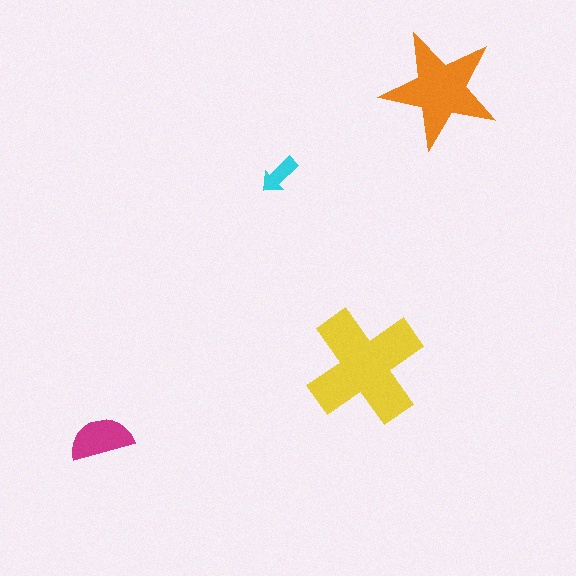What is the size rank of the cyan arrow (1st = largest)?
4th.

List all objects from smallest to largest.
The cyan arrow, the magenta semicircle, the orange star, the yellow cross.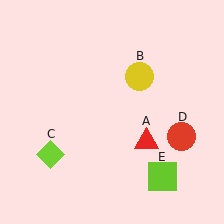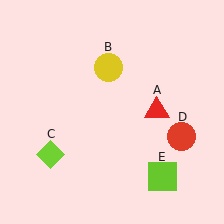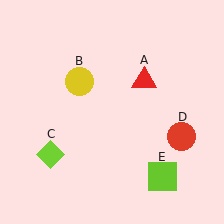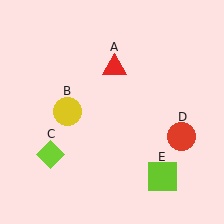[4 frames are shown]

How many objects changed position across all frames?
2 objects changed position: red triangle (object A), yellow circle (object B).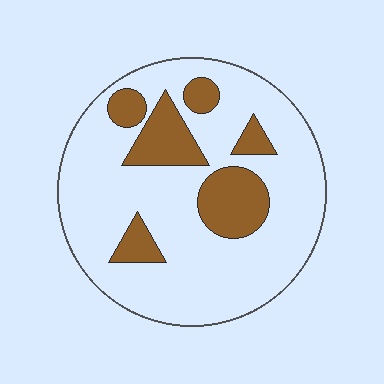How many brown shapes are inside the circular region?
6.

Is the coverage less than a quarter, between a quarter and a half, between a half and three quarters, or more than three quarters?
Less than a quarter.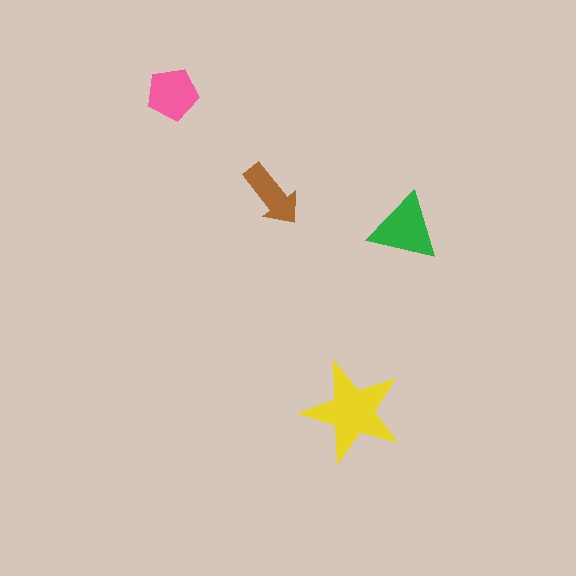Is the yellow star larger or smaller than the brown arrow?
Larger.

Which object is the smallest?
The brown arrow.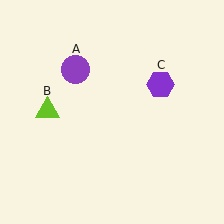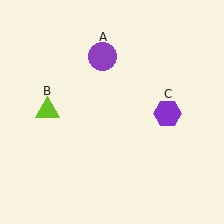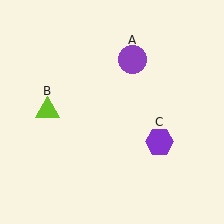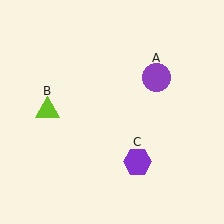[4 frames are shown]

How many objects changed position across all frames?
2 objects changed position: purple circle (object A), purple hexagon (object C).